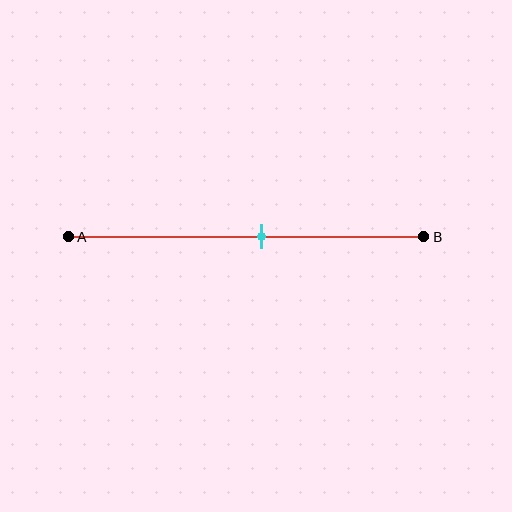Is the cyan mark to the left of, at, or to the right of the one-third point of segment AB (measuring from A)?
The cyan mark is to the right of the one-third point of segment AB.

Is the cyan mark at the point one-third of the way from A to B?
No, the mark is at about 55% from A, not at the 33% one-third point.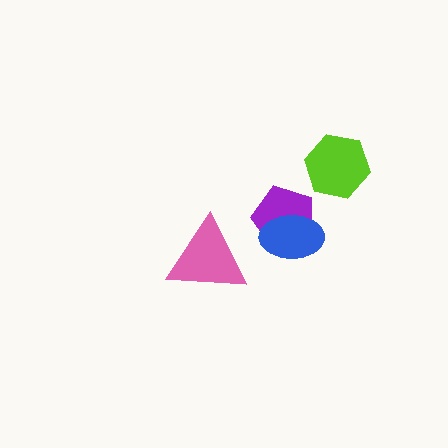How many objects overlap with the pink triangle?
0 objects overlap with the pink triangle.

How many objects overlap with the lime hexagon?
0 objects overlap with the lime hexagon.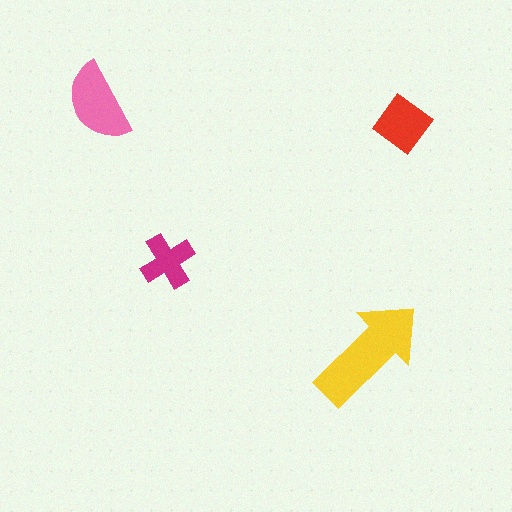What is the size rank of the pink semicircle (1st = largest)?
2nd.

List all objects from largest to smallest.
The yellow arrow, the pink semicircle, the red diamond, the magenta cross.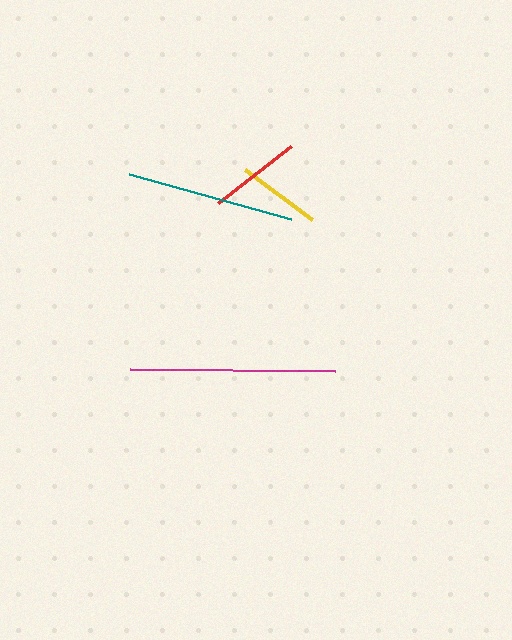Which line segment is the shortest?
The yellow line is the shortest at approximately 84 pixels.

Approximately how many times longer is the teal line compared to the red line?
The teal line is approximately 1.8 times the length of the red line.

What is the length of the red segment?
The red segment is approximately 93 pixels long.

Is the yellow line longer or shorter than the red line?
The red line is longer than the yellow line.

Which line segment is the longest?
The magenta line is the longest at approximately 205 pixels.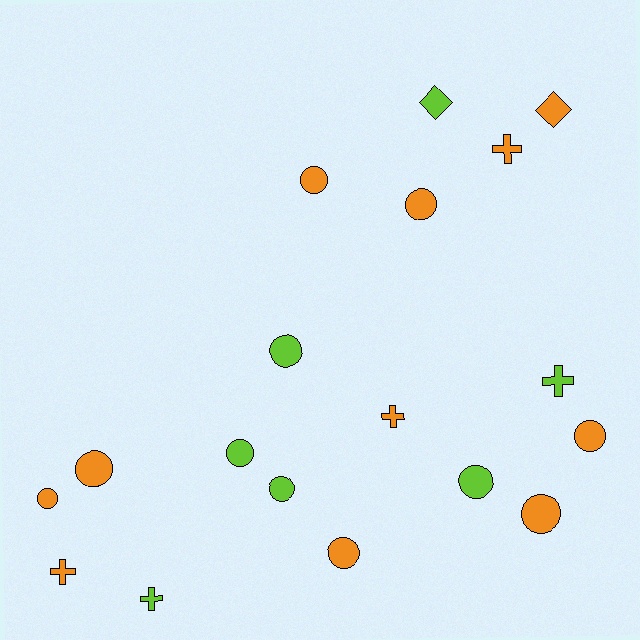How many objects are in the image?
There are 18 objects.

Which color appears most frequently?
Orange, with 11 objects.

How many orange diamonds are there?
There is 1 orange diamond.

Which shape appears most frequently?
Circle, with 11 objects.